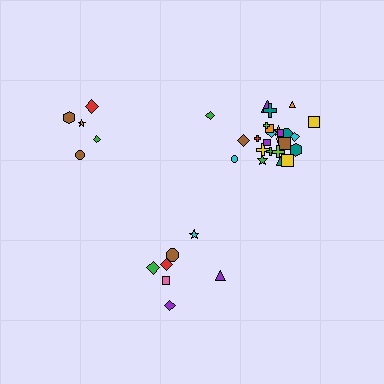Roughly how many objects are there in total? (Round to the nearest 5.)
Roughly 35 objects in total.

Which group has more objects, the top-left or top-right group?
The top-right group.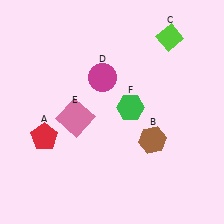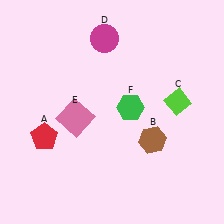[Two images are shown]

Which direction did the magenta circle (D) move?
The magenta circle (D) moved up.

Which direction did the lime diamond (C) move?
The lime diamond (C) moved down.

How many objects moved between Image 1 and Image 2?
2 objects moved between the two images.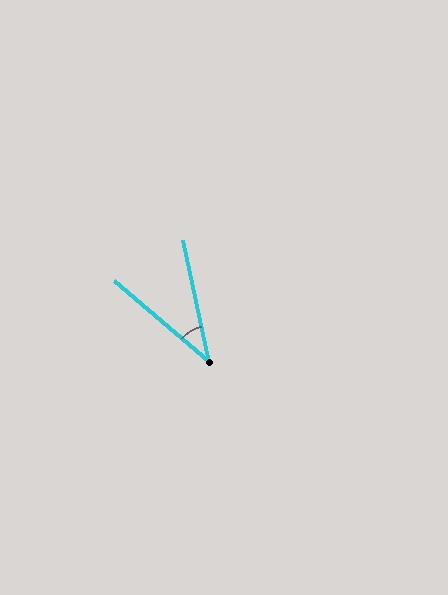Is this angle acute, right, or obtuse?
It is acute.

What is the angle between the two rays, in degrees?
Approximately 38 degrees.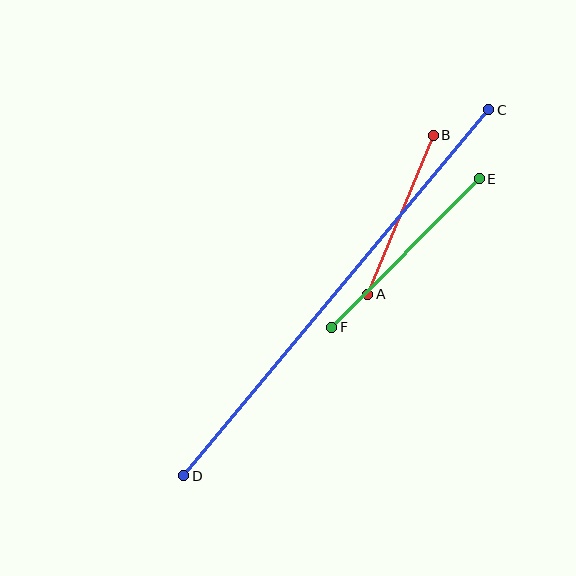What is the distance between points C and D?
The distance is approximately 477 pixels.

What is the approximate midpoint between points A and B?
The midpoint is at approximately (400, 215) pixels.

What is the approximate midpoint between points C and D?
The midpoint is at approximately (336, 293) pixels.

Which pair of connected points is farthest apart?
Points C and D are farthest apart.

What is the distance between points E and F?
The distance is approximately 209 pixels.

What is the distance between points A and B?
The distance is approximately 172 pixels.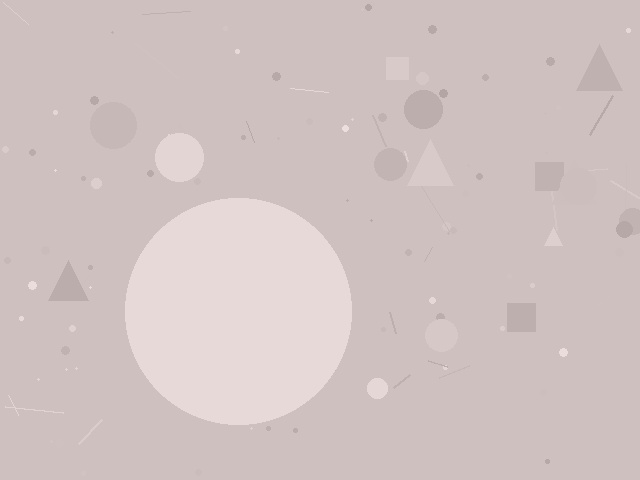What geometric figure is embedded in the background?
A circle is embedded in the background.